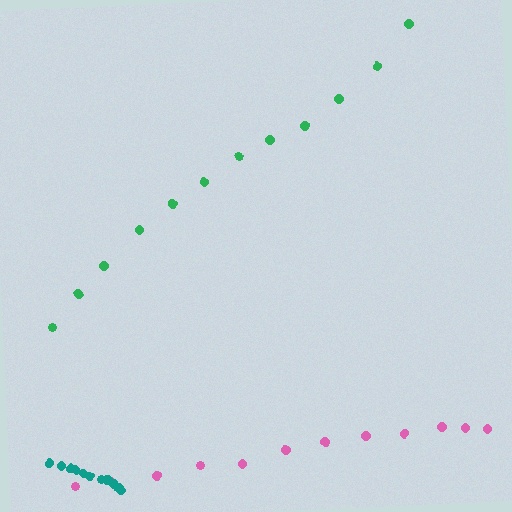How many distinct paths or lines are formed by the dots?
There are 3 distinct paths.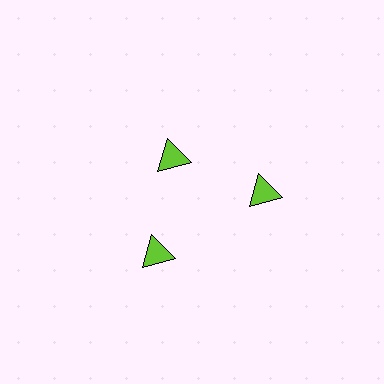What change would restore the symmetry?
The symmetry would be restored by moving it outward, back onto the ring so that all 3 triangles sit at equal angles and equal distance from the center.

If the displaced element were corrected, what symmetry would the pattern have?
It would have 3-fold rotational symmetry — the pattern would map onto itself every 120 degrees.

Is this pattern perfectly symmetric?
No. The 3 lime triangles are arranged in a ring, but one element near the 11 o'clock position is pulled inward toward the center, breaking the 3-fold rotational symmetry.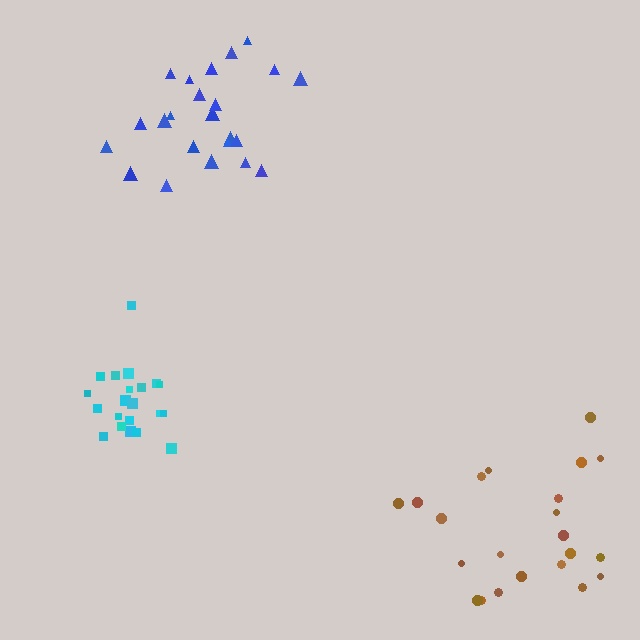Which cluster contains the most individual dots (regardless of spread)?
Blue (23).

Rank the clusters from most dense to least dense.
cyan, blue, brown.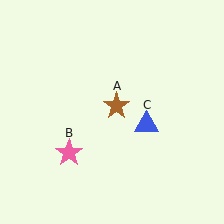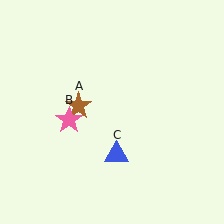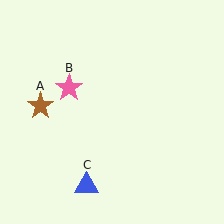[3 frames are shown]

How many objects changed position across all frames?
3 objects changed position: brown star (object A), pink star (object B), blue triangle (object C).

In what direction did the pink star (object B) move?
The pink star (object B) moved up.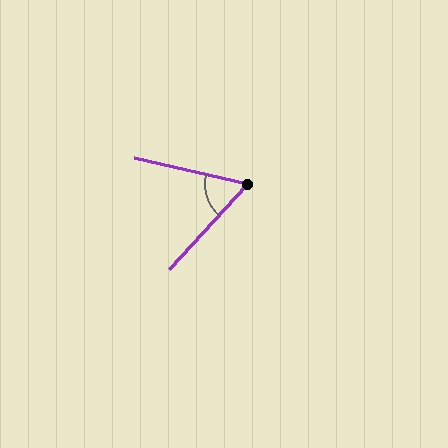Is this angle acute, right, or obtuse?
It is acute.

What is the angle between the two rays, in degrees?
Approximately 61 degrees.